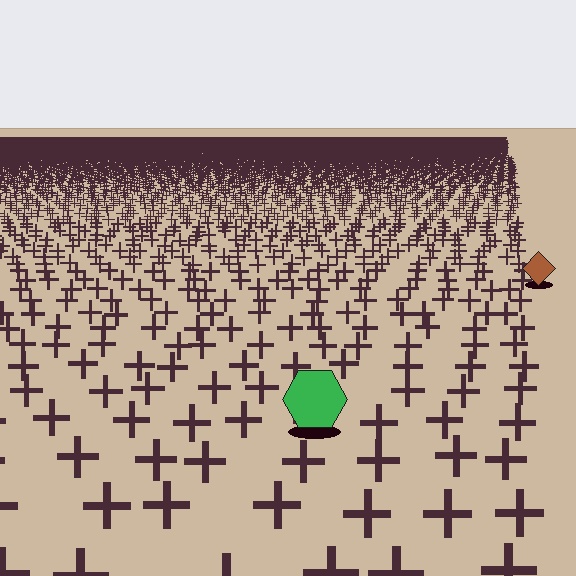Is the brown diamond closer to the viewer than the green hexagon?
No. The green hexagon is closer — you can tell from the texture gradient: the ground texture is coarser near it.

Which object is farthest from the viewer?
The brown diamond is farthest from the viewer. It appears smaller and the ground texture around it is denser.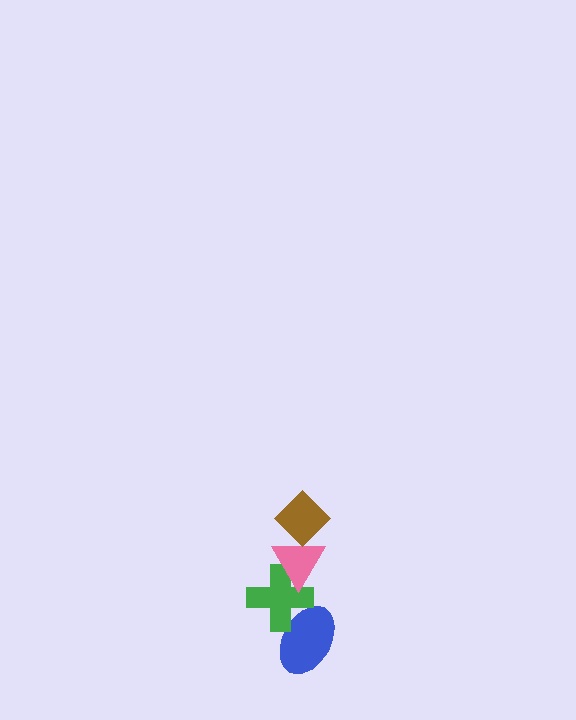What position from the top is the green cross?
The green cross is 3rd from the top.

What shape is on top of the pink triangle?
The brown diamond is on top of the pink triangle.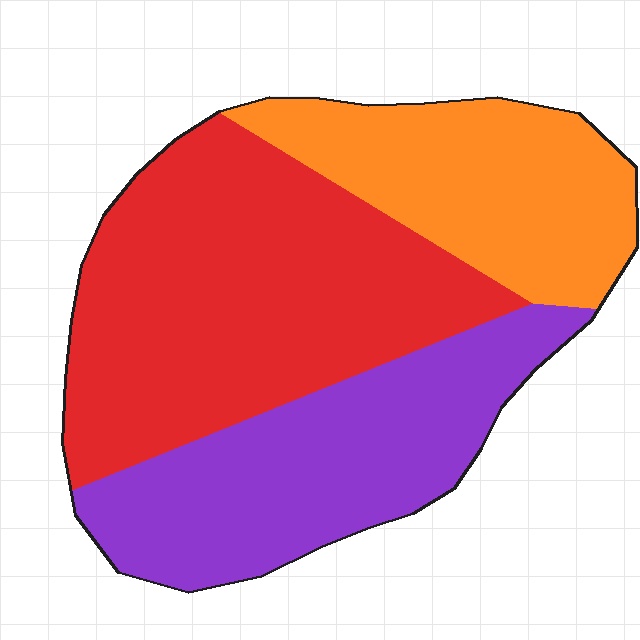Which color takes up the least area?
Orange, at roughly 25%.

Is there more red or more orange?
Red.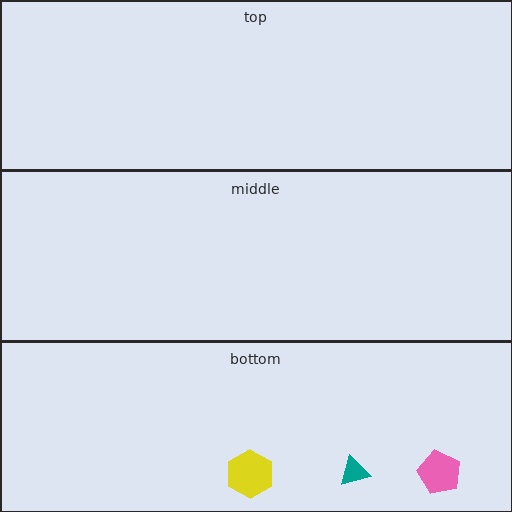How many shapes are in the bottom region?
3.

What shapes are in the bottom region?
The teal triangle, the yellow hexagon, the pink pentagon.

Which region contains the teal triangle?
The bottom region.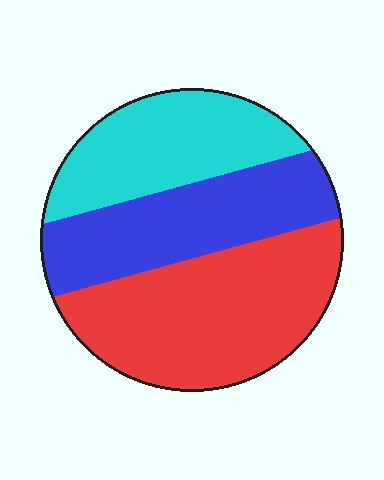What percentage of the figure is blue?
Blue covers roughly 30% of the figure.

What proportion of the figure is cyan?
Cyan takes up about one quarter (1/4) of the figure.